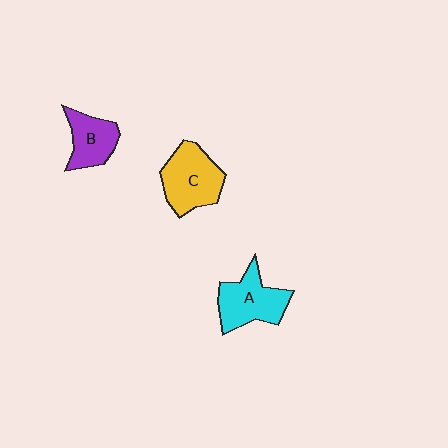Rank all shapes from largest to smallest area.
From largest to smallest: C (yellow), A (cyan), B (purple).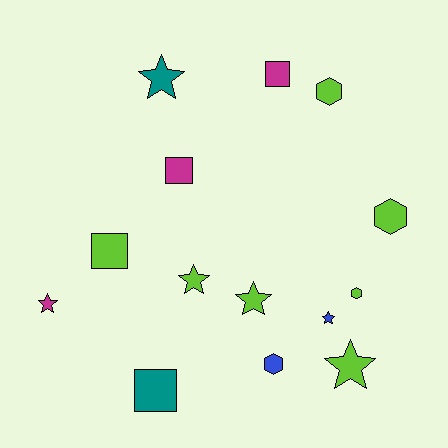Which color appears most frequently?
Lime, with 7 objects.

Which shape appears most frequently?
Star, with 6 objects.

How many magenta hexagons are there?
There are no magenta hexagons.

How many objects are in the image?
There are 14 objects.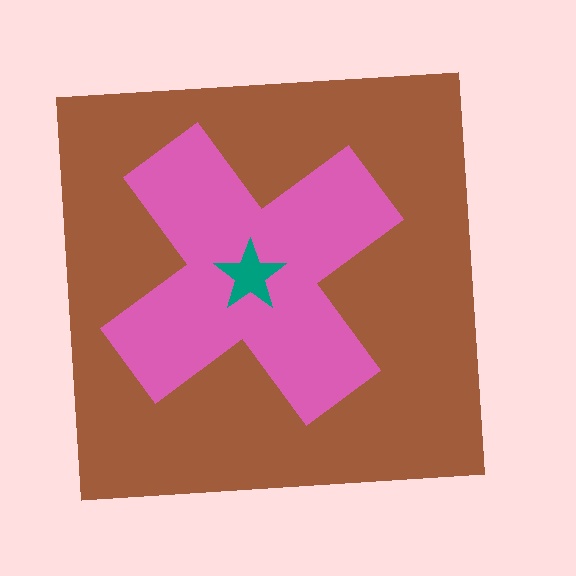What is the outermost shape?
The brown square.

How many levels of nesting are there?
3.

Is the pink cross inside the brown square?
Yes.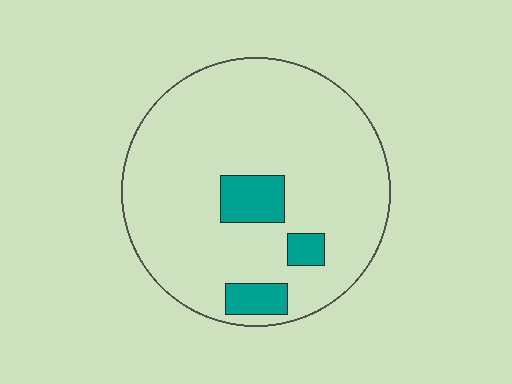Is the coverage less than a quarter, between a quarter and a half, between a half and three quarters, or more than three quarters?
Less than a quarter.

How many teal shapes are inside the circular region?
3.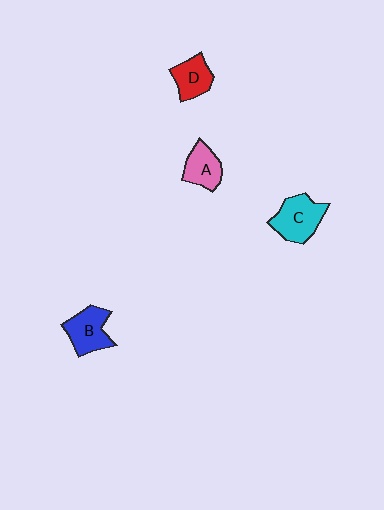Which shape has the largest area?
Shape C (cyan).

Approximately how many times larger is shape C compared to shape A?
Approximately 1.4 times.